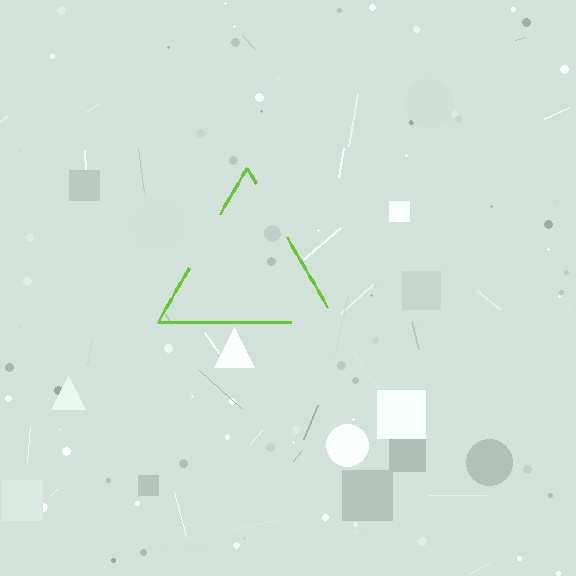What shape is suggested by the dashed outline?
The dashed outline suggests a triangle.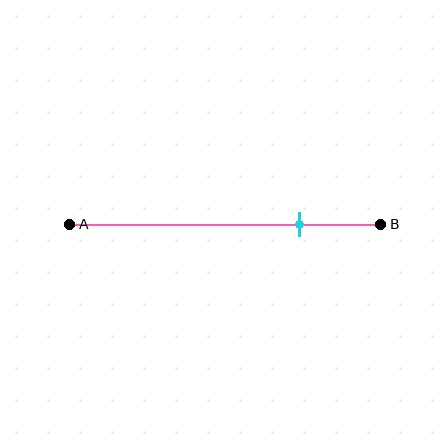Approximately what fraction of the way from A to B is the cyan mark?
The cyan mark is approximately 75% of the way from A to B.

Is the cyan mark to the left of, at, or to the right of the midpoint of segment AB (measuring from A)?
The cyan mark is to the right of the midpoint of segment AB.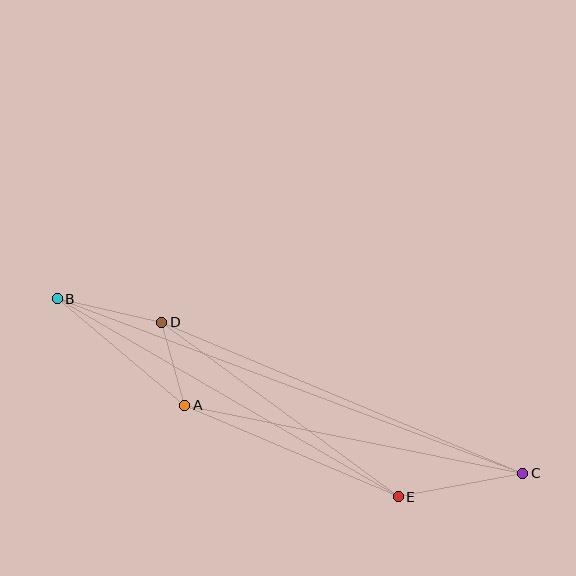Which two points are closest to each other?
Points A and D are closest to each other.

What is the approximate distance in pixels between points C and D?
The distance between C and D is approximately 391 pixels.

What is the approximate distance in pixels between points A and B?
The distance between A and B is approximately 166 pixels.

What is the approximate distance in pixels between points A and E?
The distance between A and E is approximately 232 pixels.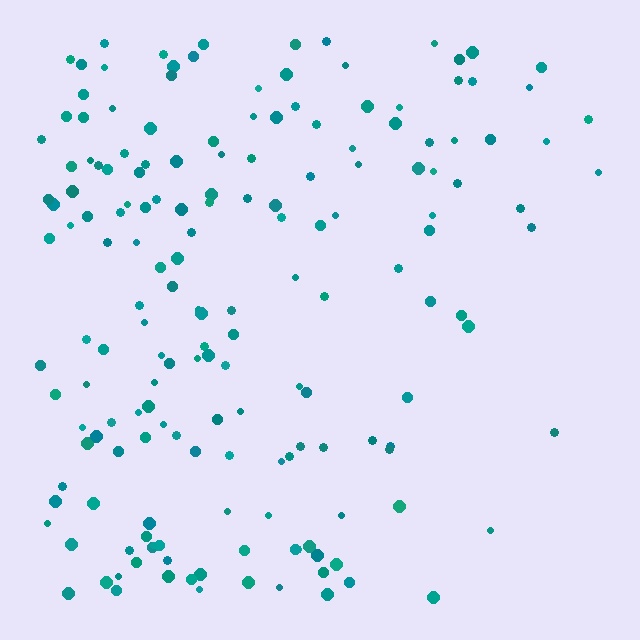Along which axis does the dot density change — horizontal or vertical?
Horizontal.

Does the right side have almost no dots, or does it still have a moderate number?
Still a moderate number, just noticeably fewer than the left.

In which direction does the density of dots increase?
From right to left, with the left side densest.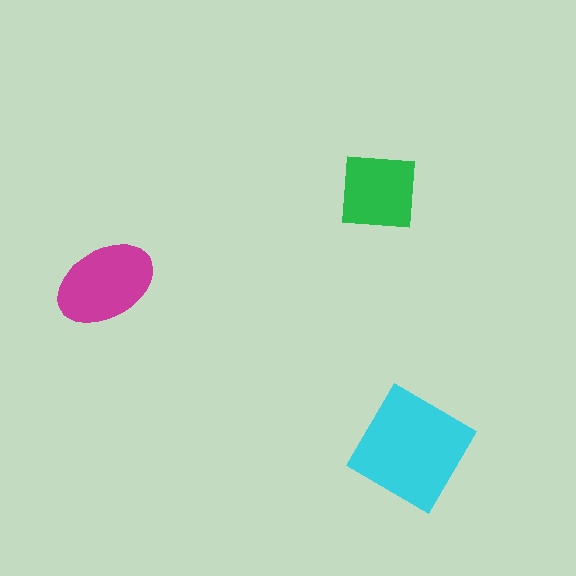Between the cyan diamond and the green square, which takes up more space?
The cyan diamond.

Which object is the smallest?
The green square.